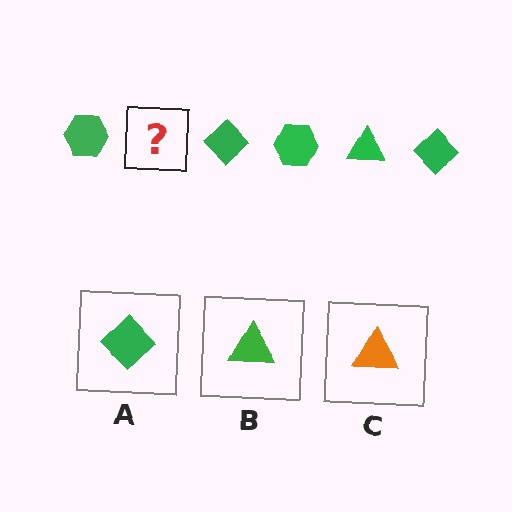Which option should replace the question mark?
Option B.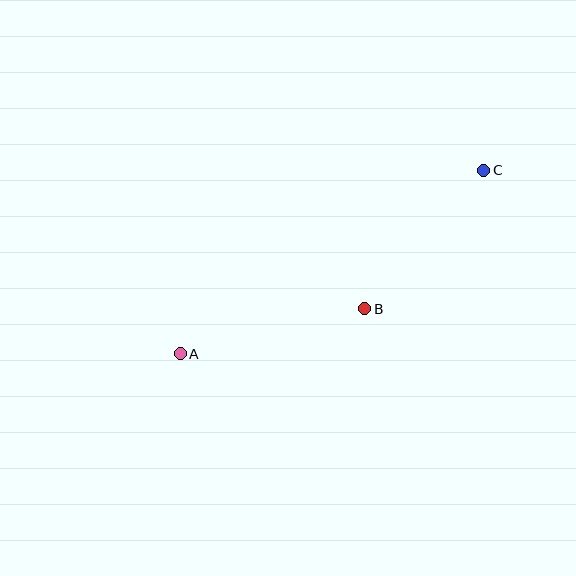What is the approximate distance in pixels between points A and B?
The distance between A and B is approximately 190 pixels.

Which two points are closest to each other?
Points B and C are closest to each other.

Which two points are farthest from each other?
Points A and C are farthest from each other.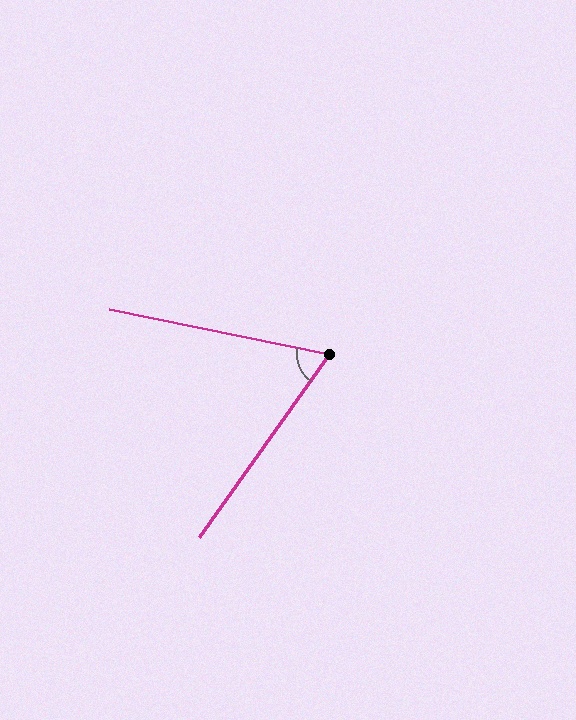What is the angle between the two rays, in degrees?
Approximately 66 degrees.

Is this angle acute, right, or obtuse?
It is acute.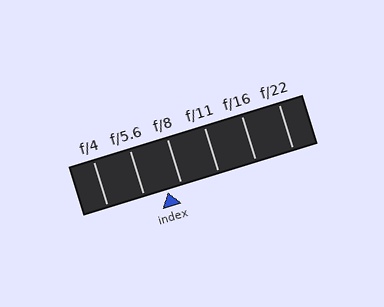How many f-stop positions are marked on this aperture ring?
There are 6 f-stop positions marked.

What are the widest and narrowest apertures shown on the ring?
The widest aperture shown is f/4 and the narrowest is f/22.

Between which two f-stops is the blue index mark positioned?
The index mark is between f/5.6 and f/8.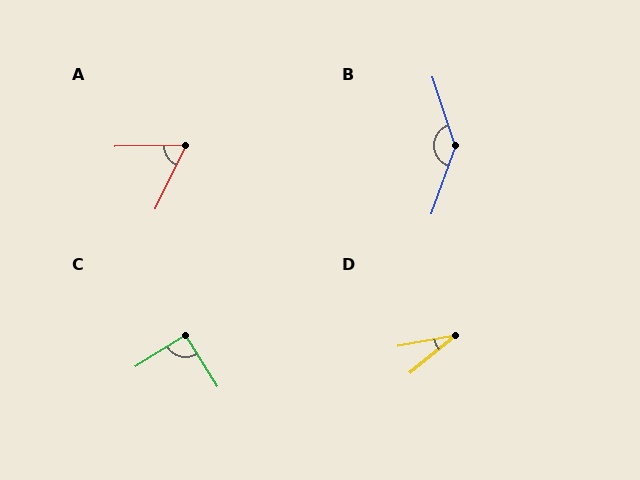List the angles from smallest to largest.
D (30°), A (63°), C (90°), B (142°).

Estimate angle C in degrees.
Approximately 90 degrees.